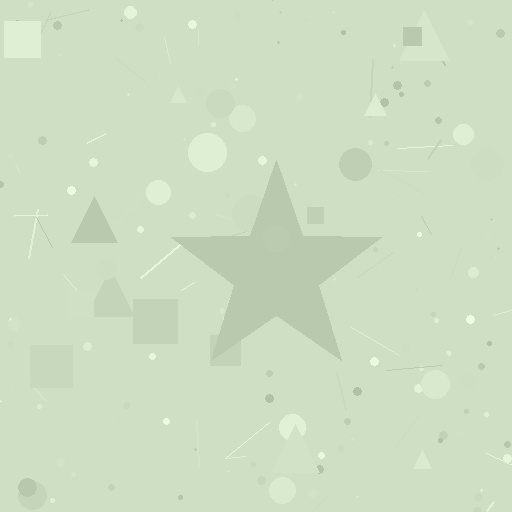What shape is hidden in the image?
A star is hidden in the image.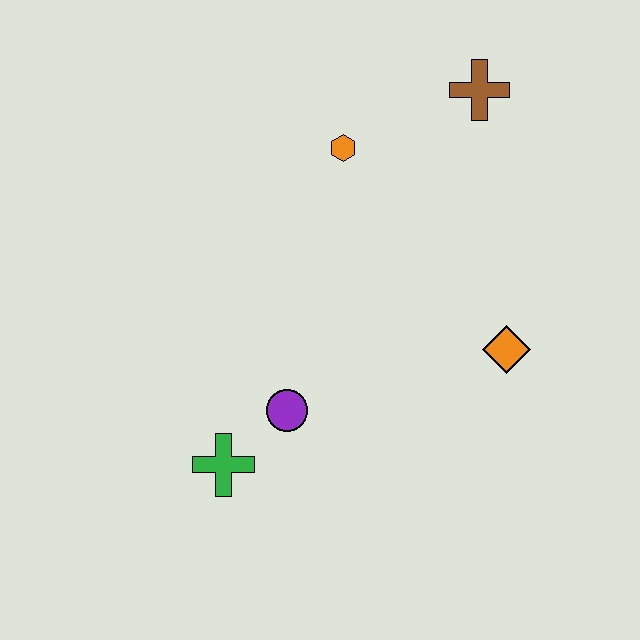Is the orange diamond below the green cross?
No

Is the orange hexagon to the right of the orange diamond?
No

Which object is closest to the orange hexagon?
The brown cross is closest to the orange hexagon.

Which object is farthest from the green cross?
The brown cross is farthest from the green cross.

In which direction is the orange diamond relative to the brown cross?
The orange diamond is below the brown cross.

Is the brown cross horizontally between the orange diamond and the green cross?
Yes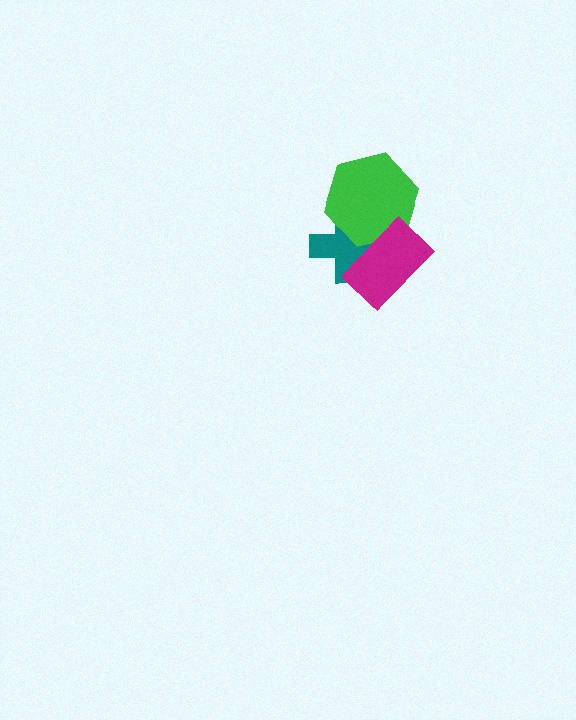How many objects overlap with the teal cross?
2 objects overlap with the teal cross.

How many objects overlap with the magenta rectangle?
2 objects overlap with the magenta rectangle.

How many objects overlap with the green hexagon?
2 objects overlap with the green hexagon.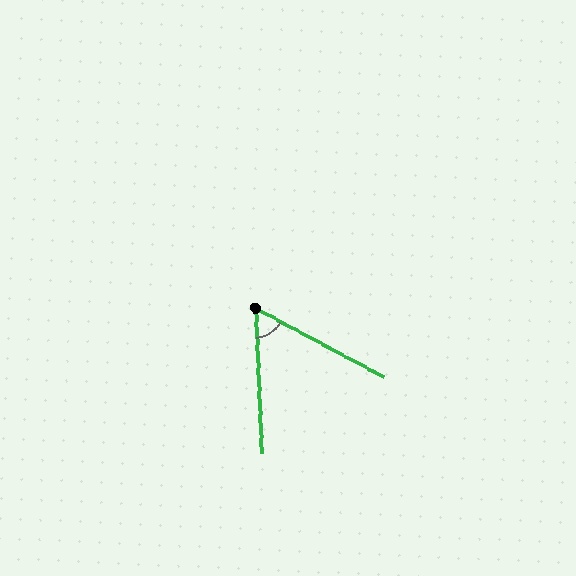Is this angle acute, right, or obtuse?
It is acute.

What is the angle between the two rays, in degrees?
Approximately 59 degrees.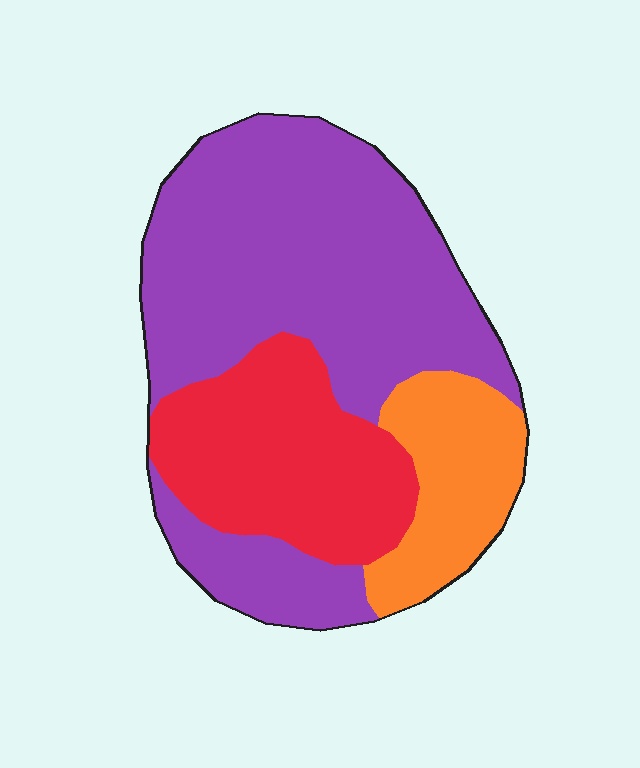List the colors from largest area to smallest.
From largest to smallest: purple, red, orange.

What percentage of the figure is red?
Red covers around 25% of the figure.